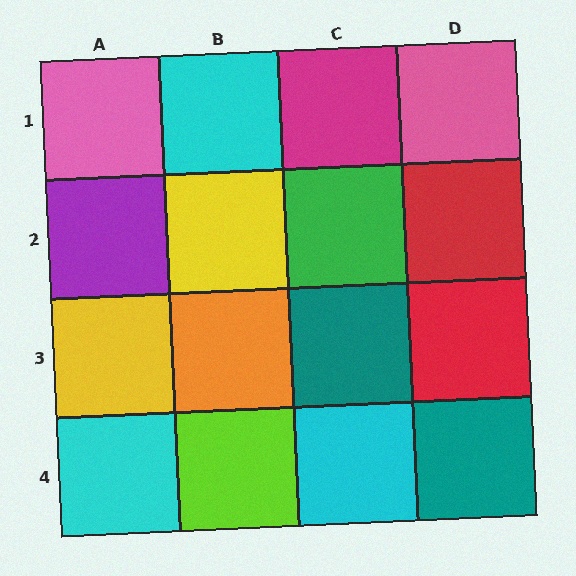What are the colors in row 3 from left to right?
Yellow, orange, teal, red.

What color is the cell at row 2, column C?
Green.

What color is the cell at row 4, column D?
Teal.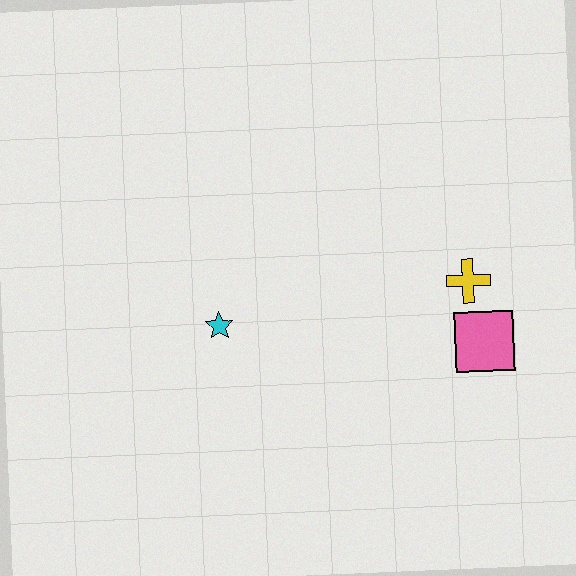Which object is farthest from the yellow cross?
The cyan star is farthest from the yellow cross.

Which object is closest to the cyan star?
The yellow cross is closest to the cyan star.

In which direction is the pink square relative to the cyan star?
The pink square is to the right of the cyan star.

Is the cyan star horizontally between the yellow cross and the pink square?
No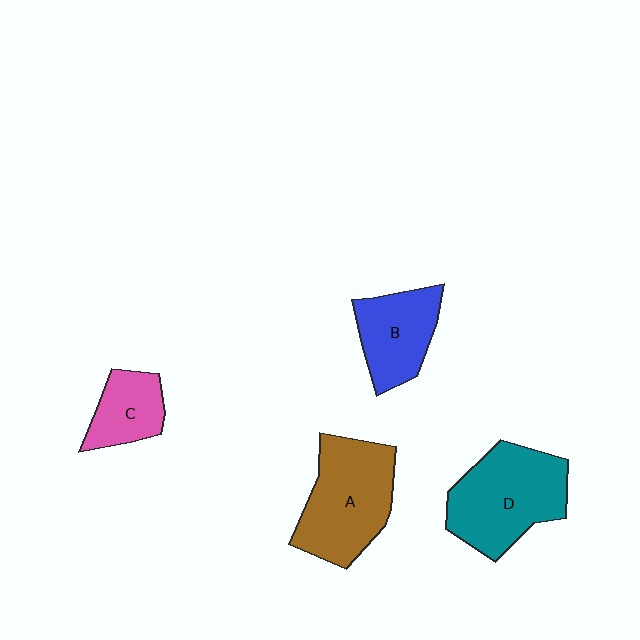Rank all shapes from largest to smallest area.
From largest to smallest: D (teal), A (brown), B (blue), C (pink).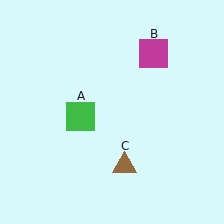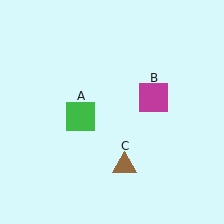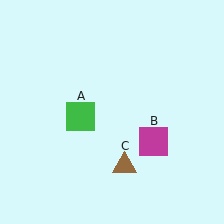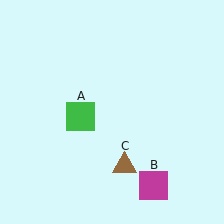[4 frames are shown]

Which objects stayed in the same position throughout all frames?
Green square (object A) and brown triangle (object C) remained stationary.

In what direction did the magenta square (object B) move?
The magenta square (object B) moved down.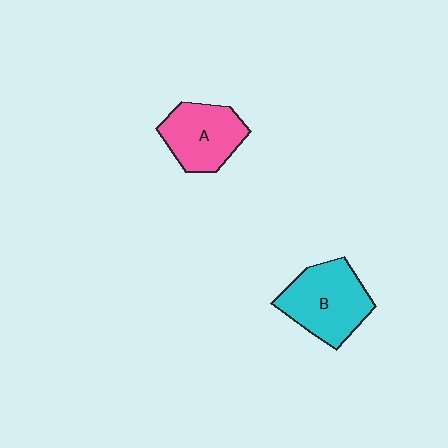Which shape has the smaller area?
Shape A (pink).